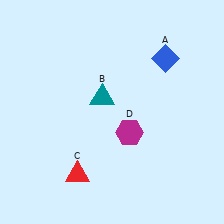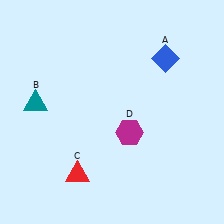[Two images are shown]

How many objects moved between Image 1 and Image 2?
1 object moved between the two images.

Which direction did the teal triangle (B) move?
The teal triangle (B) moved left.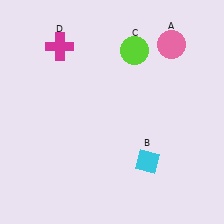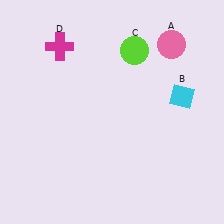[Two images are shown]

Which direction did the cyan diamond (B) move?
The cyan diamond (B) moved up.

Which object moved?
The cyan diamond (B) moved up.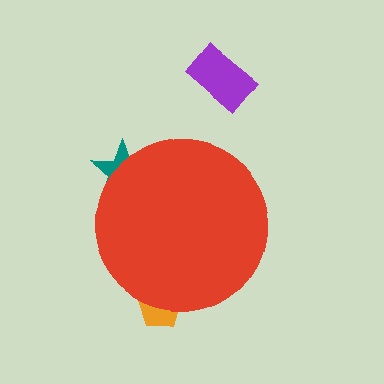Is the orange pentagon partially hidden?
Yes, the orange pentagon is partially hidden behind the red circle.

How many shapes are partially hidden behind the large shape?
2 shapes are partially hidden.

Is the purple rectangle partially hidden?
No, the purple rectangle is fully visible.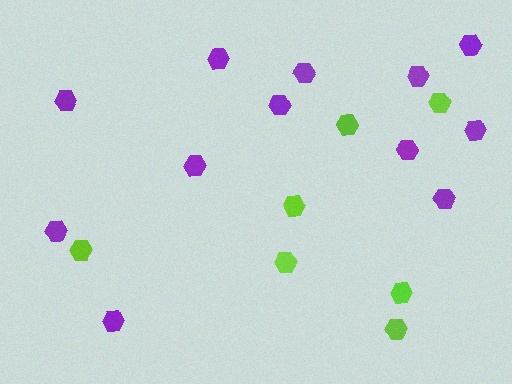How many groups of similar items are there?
There are 2 groups: one group of lime hexagons (7) and one group of purple hexagons (12).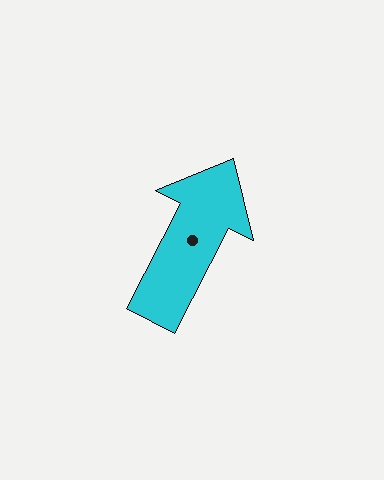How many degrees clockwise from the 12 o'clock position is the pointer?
Approximately 27 degrees.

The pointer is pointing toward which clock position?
Roughly 1 o'clock.